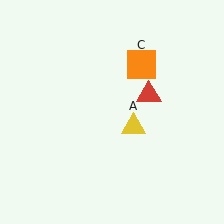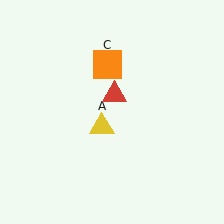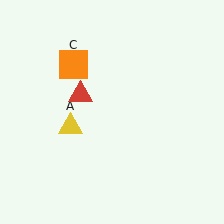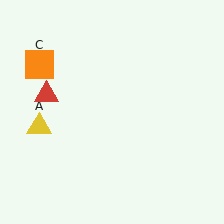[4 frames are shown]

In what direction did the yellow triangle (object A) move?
The yellow triangle (object A) moved left.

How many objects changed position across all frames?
3 objects changed position: yellow triangle (object A), red triangle (object B), orange square (object C).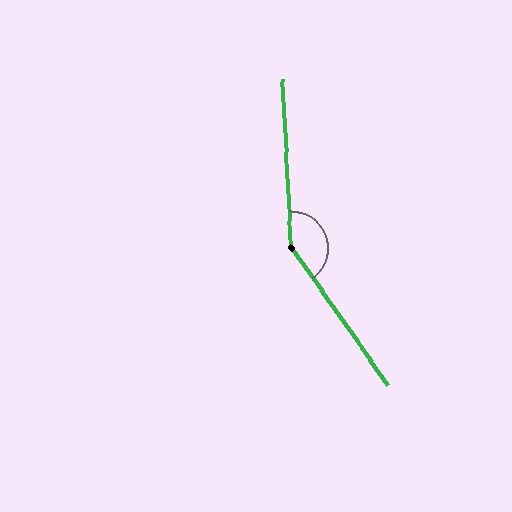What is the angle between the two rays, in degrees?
Approximately 148 degrees.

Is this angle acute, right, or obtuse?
It is obtuse.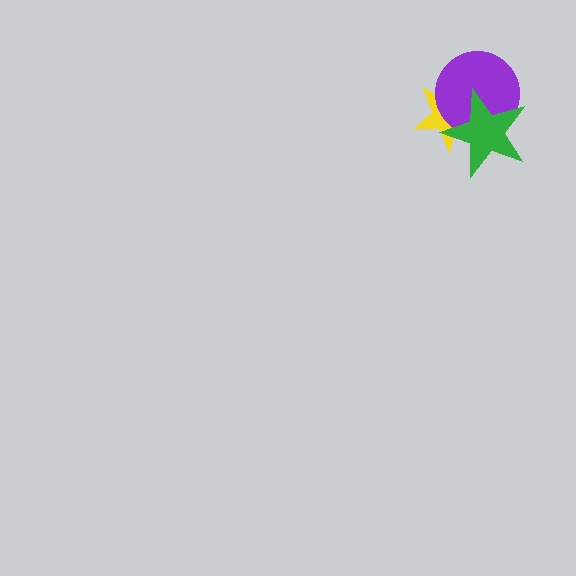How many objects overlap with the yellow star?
2 objects overlap with the yellow star.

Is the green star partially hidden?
No, no other shape covers it.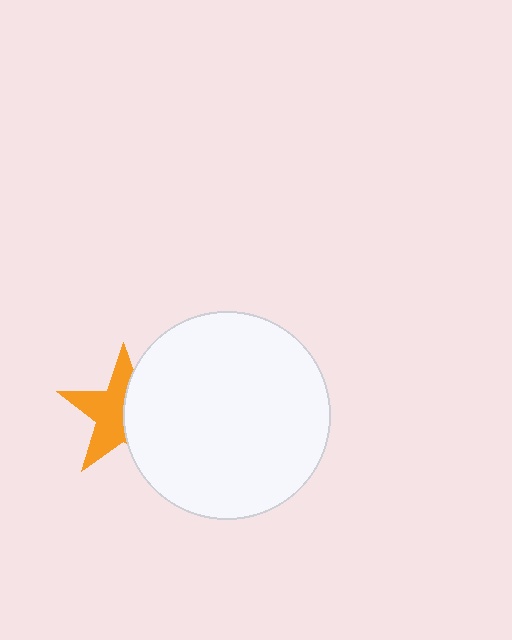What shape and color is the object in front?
The object in front is a white circle.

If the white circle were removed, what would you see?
You would see the complete orange star.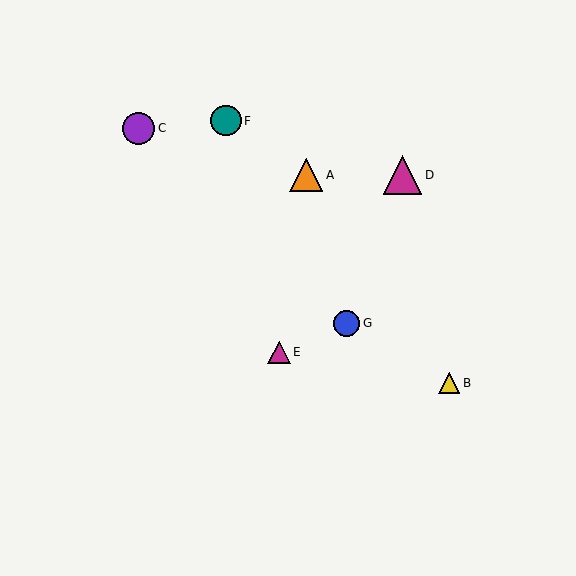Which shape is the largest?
The magenta triangle (labeled D) is the largest.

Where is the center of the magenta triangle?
The center of the magenta triangle is at (279, 352).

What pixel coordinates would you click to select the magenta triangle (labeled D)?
Click at (403, 175) to select the magenta triangle D.